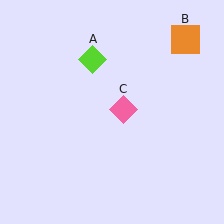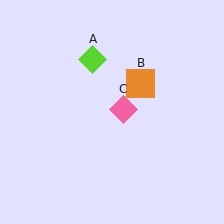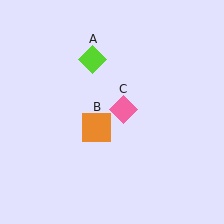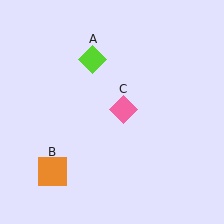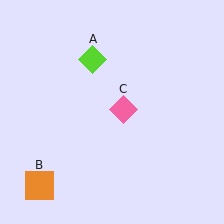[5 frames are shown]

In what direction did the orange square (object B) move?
The orange square (object B) moved down and to the left.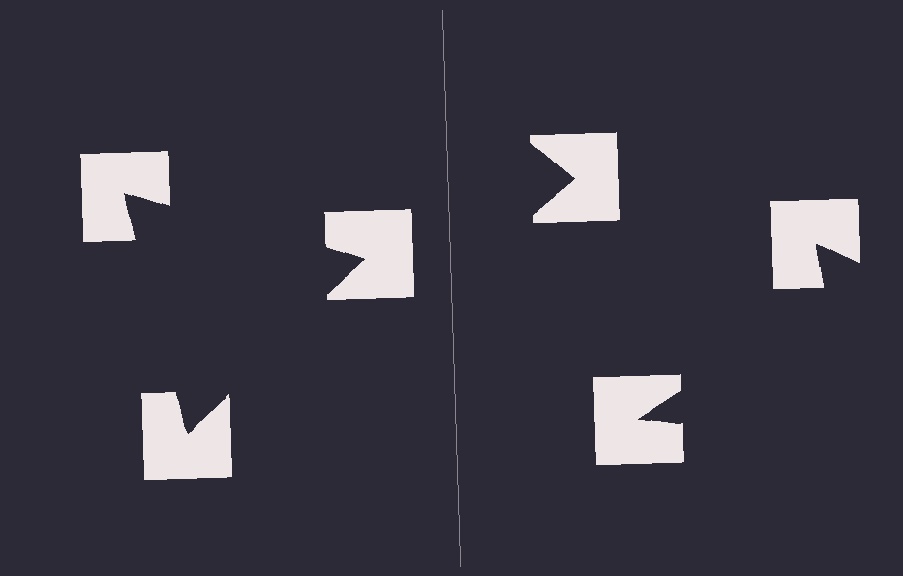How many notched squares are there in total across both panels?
6 — 3 on each side.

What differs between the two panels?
The notched squares are positioned identically on both sides; only the wedge orientations differ. On the left they align to a triangle; on the right they are misaligned.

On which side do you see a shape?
An illusory triangle appears on the left side. On the right side the wedge cuts are rotated, so no coherent shape forms.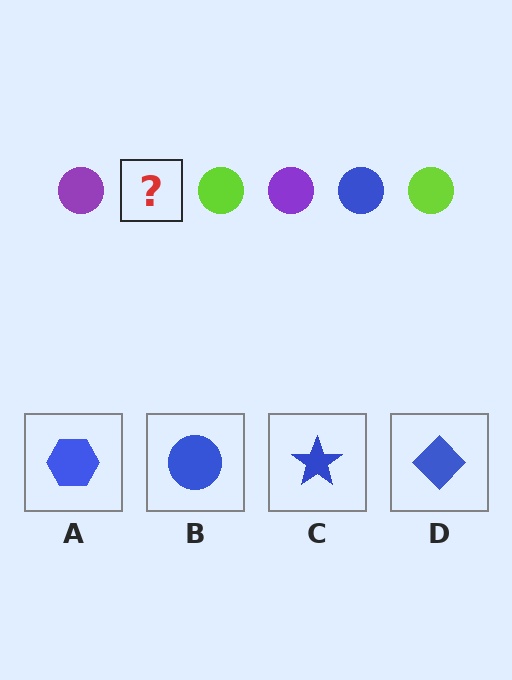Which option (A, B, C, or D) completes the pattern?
B.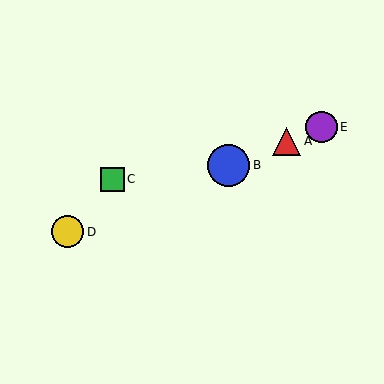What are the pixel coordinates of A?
Object A is at (286, 141).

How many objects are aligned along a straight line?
4 objects (A, B, D, E) are aligned along a straight line.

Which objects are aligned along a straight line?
Objects A, B, D, E are aligned along a straight line.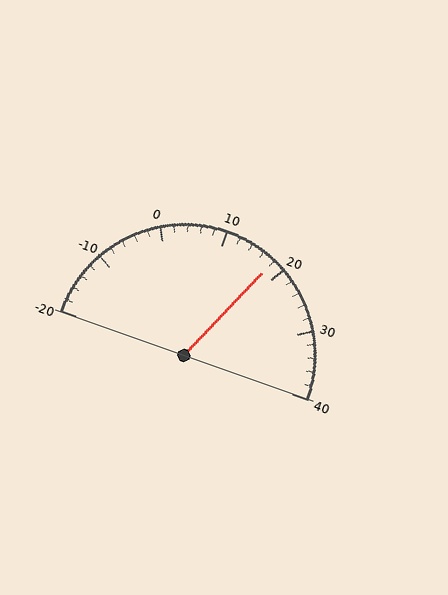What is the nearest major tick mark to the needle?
The nearest major tick mark is 20.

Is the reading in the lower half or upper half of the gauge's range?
The reading is in the upper half of the range (-20 to 40).